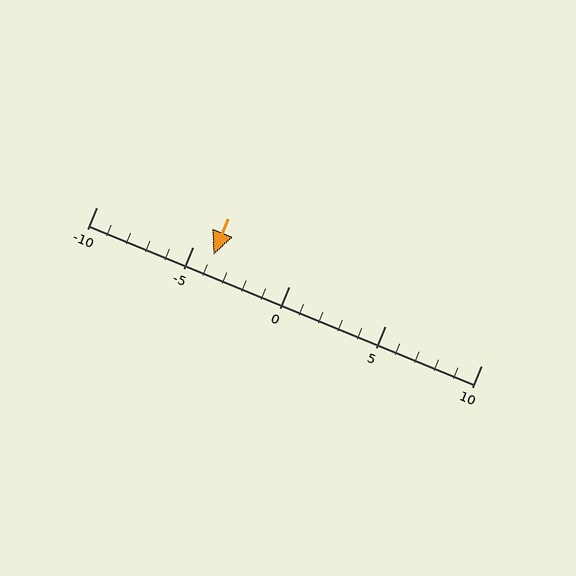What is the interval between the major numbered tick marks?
The major tick marks are spaced 5 units apart.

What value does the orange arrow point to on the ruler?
The orange arrow points to approximately -4.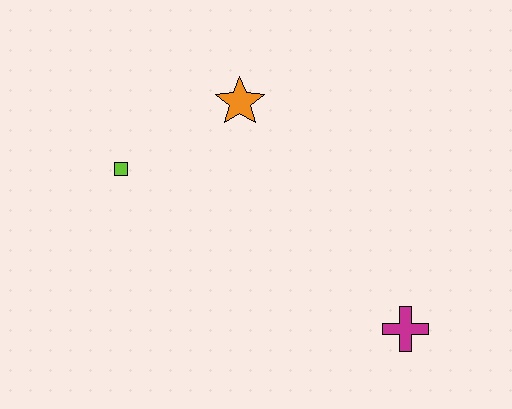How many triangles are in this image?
There are no triangles.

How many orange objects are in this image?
There is 1 orange object.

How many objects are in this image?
There are 3 objects.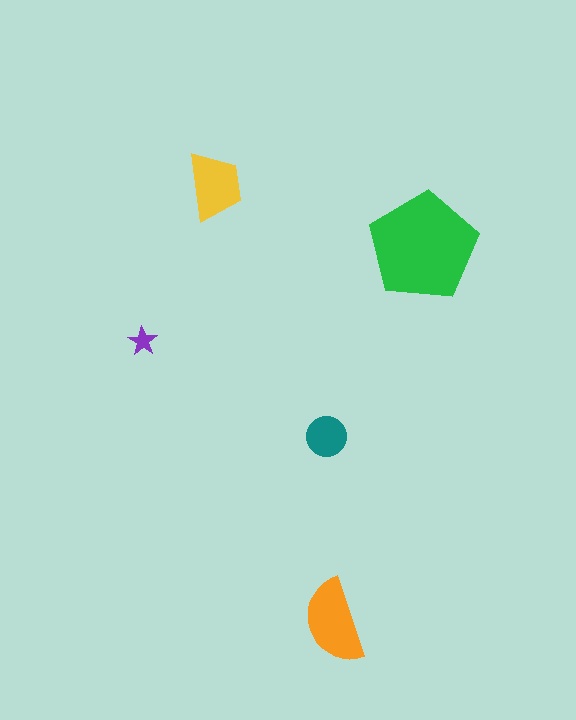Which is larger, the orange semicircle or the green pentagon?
The green pentagon.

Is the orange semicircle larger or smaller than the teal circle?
Larger.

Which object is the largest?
The green pentagon.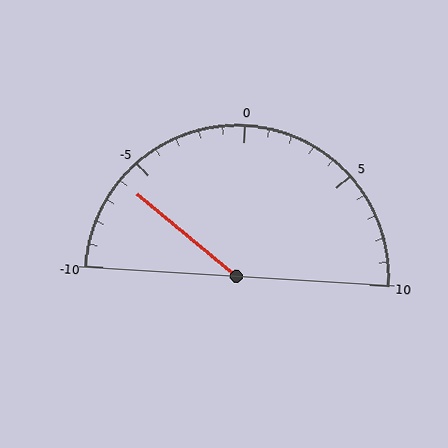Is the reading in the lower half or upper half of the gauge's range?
The reading is in the lower half of the range (-10 to 10).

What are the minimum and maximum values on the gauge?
The gauge ranges from -10 to 10.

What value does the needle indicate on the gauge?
The needle indicates approximately -6.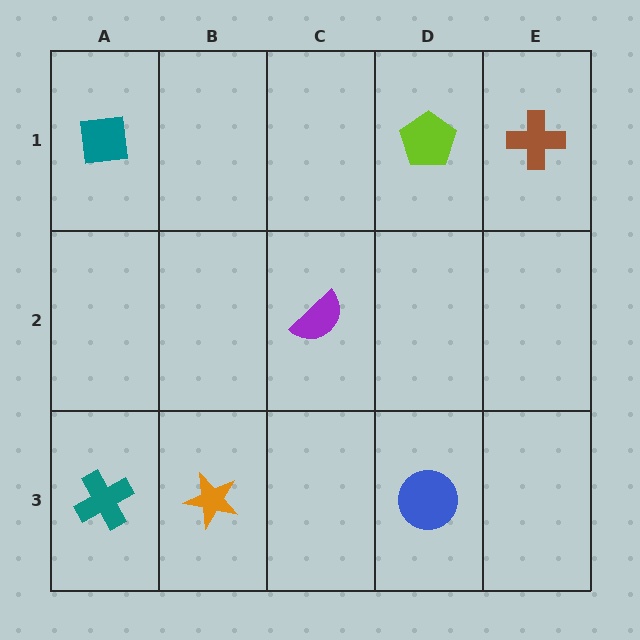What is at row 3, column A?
A teal cross.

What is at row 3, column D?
A blue circle.